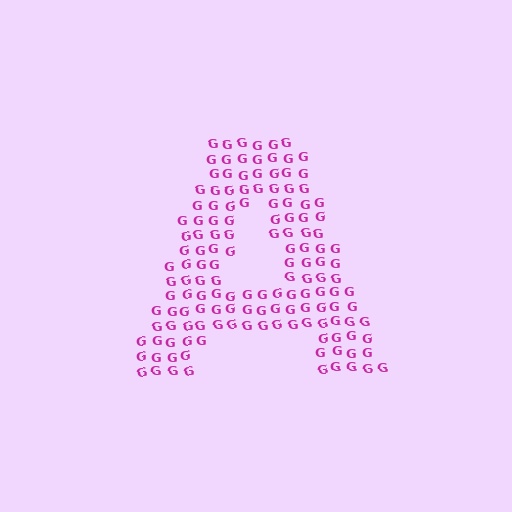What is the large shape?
The large shape is the letter A.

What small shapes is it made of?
It is made of small letter G's.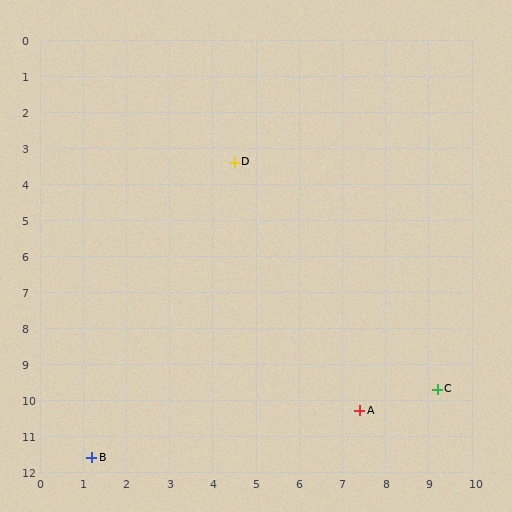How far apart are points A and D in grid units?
Points A and D are about 7.5 grid units apart.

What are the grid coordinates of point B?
Point B is at approximately (1.2, 11.6).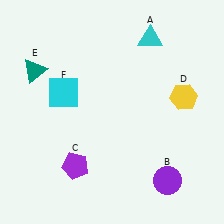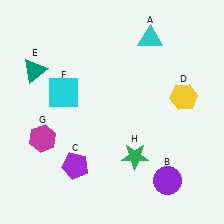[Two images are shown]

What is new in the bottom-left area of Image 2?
A magenta hexagon (G) was added in the bottom-left area of Image 2.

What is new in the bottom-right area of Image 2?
A green star (H) was added in the bottom-right area of Image 2.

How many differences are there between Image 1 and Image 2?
There are 2 differences between the two images.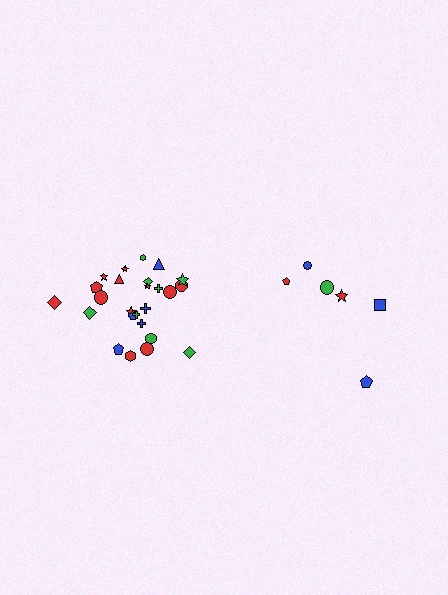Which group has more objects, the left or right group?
The left group.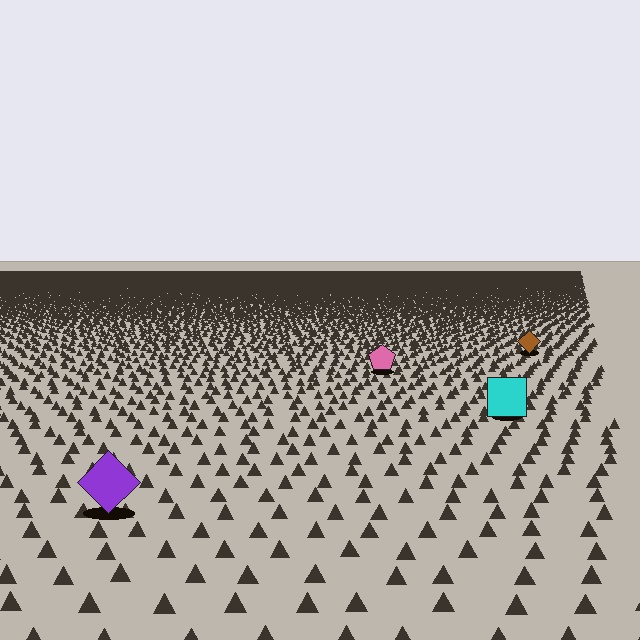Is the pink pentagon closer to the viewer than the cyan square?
No. The cyan square is closer — you can tell from the texture gradient: the ground texture is coarser near it.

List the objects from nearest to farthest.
From nearest to farthest: the purple diamond, the cyan square, the pink pentagon, the brown diamond.